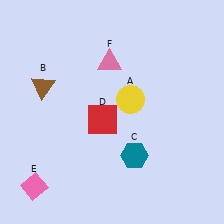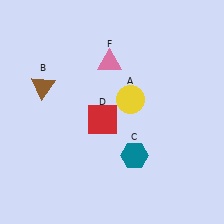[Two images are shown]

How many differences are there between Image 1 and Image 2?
There is 1 difference between the two images.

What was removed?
The pink diamond (E) was removed in Image 2.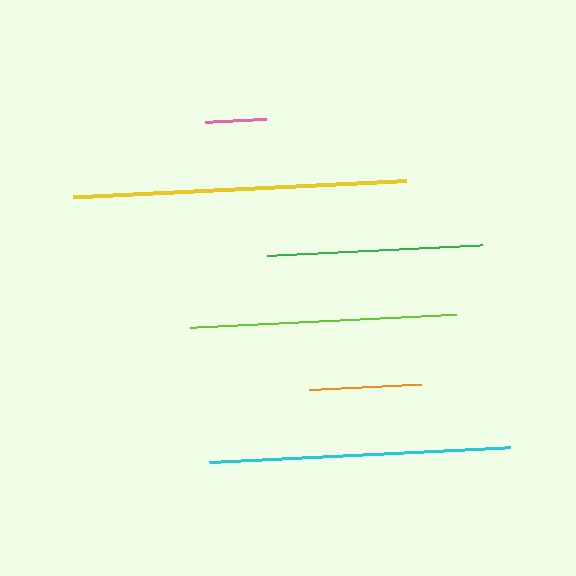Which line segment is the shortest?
The pink line is the shortest at approximately 61 pixels.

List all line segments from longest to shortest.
From longest to shortest: yellow, cyan, lime, green, orange, pink.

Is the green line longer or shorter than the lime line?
The lime line is longer than the green line.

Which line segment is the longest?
The yellow line is the longest at approximately 333 pixels.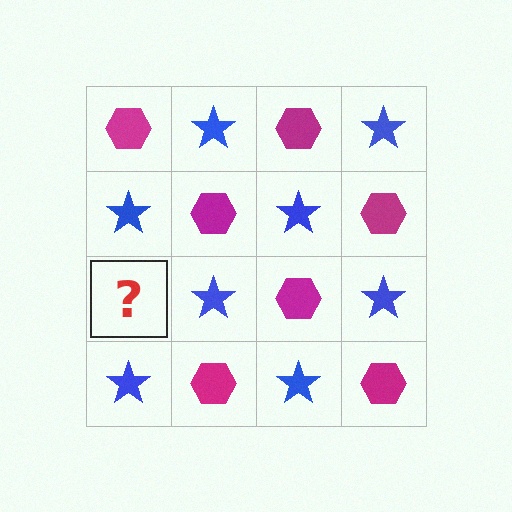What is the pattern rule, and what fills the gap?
The rule is that it alternates magenta hexagon and blue star in a checkerboard pattern. The gap should be filled with a magenta hexagon.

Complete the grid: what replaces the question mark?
The question mark should be replaced with a magenta hexagon.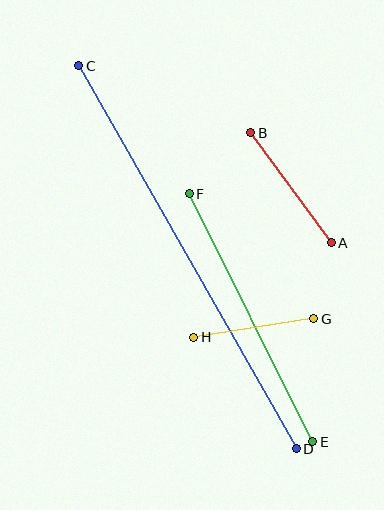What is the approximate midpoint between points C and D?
The midpoint is at approximately (188, 257) pixels.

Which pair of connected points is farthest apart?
Points C and D are farthest apart.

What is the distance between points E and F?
The distance is approximately 277 pixels.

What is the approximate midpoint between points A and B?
The midpoint is at approximately (291, 188) pixels.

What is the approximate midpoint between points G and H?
The midpoint is at approximately (254, 328) pixels.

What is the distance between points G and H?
The distance is approximately 122 pixels.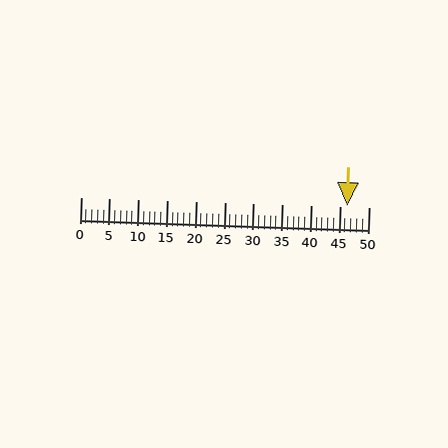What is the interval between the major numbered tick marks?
The major tick marks are spaced 5 units apart.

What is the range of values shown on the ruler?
The ruler shows values from 0 to 50.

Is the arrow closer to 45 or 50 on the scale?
The arrow is closer to 45.